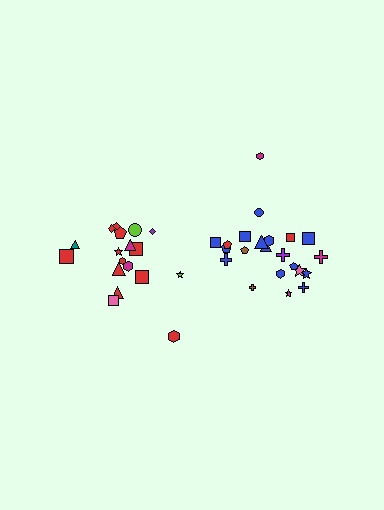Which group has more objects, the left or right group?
The right group.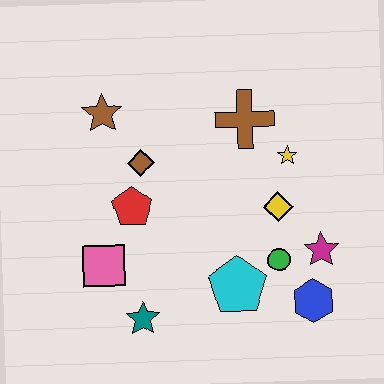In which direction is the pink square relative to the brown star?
The pink square is below the brown star.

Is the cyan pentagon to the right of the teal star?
Yes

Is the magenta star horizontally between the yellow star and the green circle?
No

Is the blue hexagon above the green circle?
No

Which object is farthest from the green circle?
The brown star is farthest from the green circle.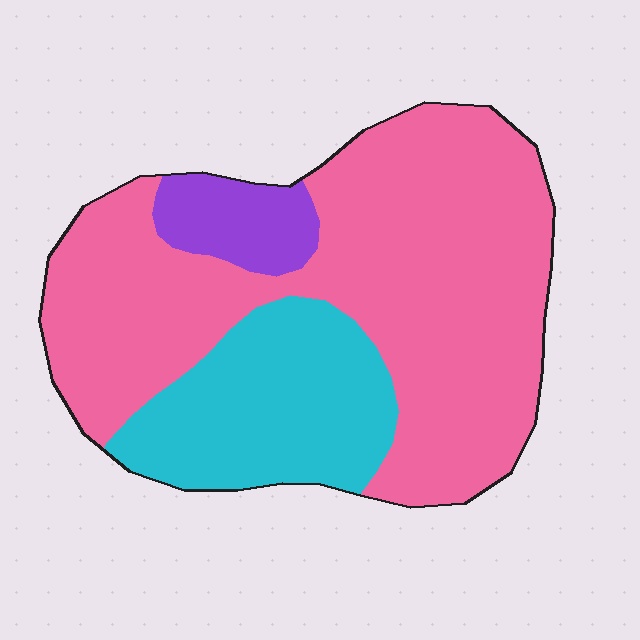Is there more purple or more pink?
Pink.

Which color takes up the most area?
Pink, at roughly 65%.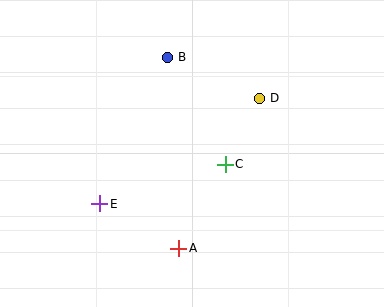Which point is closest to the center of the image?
Point C at (225, 164) is closest to the center.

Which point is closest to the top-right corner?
Point D is closest to the top-right corner.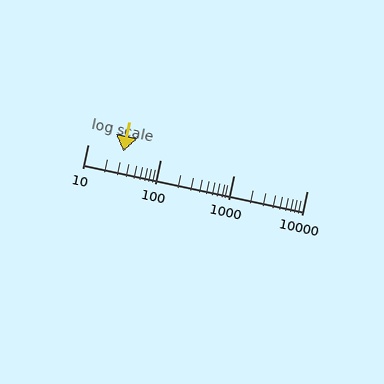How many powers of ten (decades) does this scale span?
The scale spans 3 decades, from 10 to 10000.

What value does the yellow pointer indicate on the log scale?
The pointer indicates approximately 31.